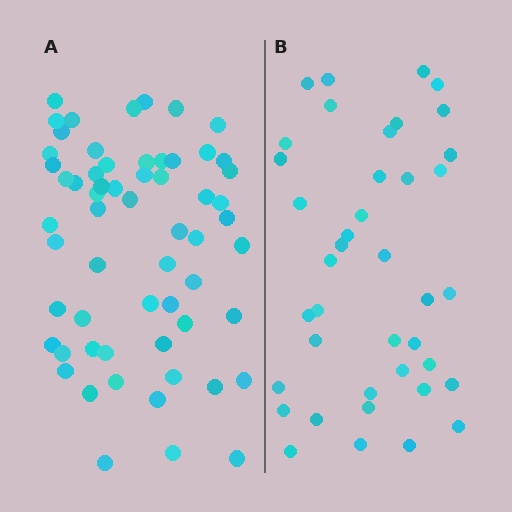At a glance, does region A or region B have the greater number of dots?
Region A (the left region) has more dots.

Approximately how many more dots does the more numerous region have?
Region A has approximately 20 more dots than region B.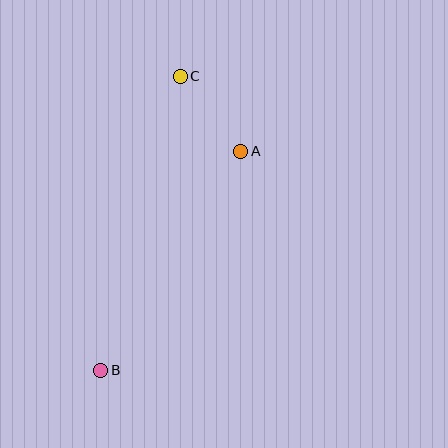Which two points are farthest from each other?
Points B and C are farthest from each other.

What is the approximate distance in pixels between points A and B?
The distance between A and B is approximately 260 pixels.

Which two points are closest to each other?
Points A and C are closest to each other.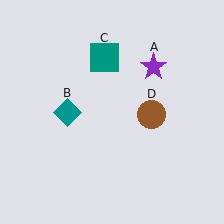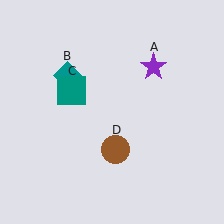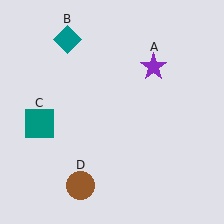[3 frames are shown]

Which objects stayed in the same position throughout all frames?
Purple star (object A) remained stationary.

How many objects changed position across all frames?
3 objects changed position: teal diamond (object B), teal square (object C), brown circle (object D).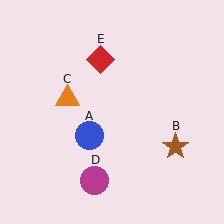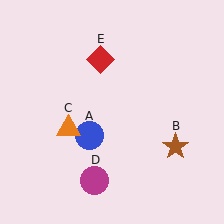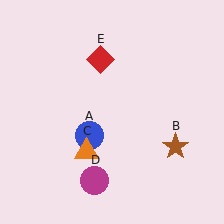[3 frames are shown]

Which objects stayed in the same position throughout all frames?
Blue circle (object A) and brown star (object B) and magenta circle (object D) and red diamond (object E) remained stationary.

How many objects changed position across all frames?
1 object changed position: orange triangle (object C).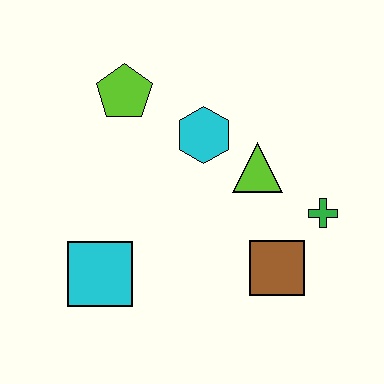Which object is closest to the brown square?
The green cross is closest to the brown square.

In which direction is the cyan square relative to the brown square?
The cyan square is to the left of the brown square.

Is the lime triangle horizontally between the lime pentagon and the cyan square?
No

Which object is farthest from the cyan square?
The green cross is farthest from the cyan square.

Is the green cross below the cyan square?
No